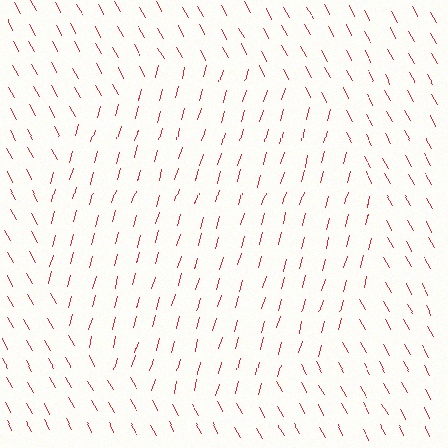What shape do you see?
I see a circle.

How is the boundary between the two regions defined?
The boundary is defined purely by a change in line orientation (approximately 45 degrees difference). All lines are the same color and thickness.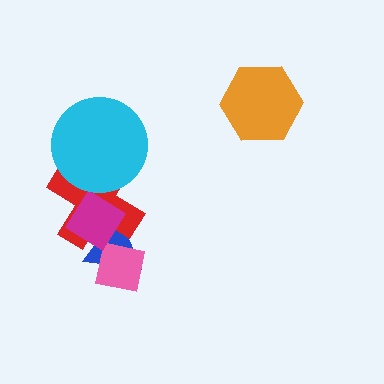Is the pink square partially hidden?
Yes, it is partially covered by another shape.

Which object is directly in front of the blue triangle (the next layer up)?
The pink square is directly in front of the blue triangle.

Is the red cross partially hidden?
Yes, it is partially covered by another shape.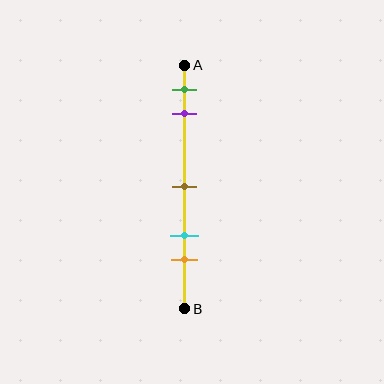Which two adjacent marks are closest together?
The green and purple marks are the closest adjacent pair.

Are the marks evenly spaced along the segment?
No, the marks are not evenly spaced.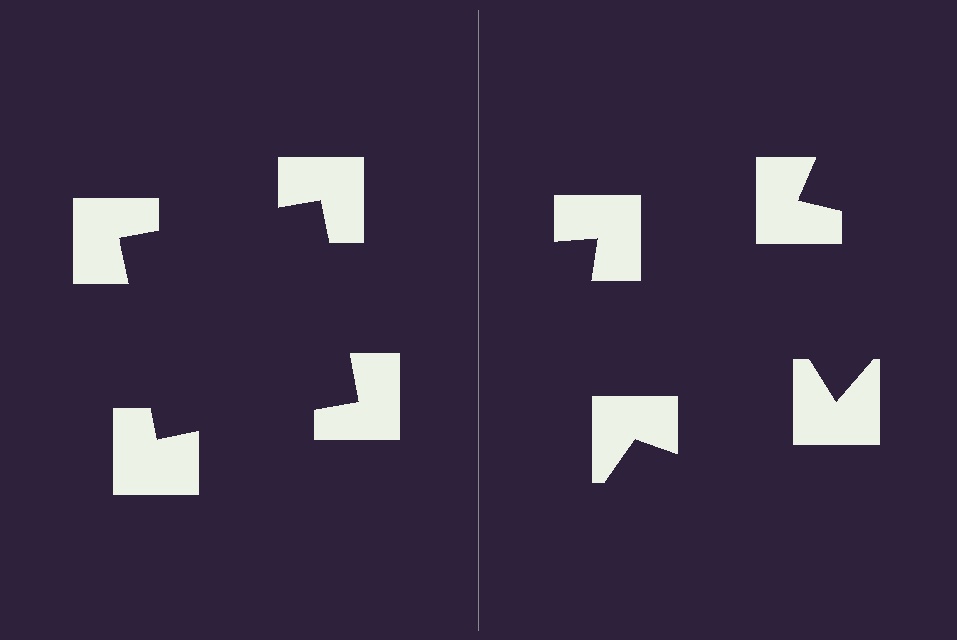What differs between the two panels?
The notched squares are positioned identically on both sides; only the wedge orientations differ. On the left they align to a square; on the right they are misaligned.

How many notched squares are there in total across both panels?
8 — 4 on each side.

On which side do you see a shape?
An illusory square appears on the left side. On the right side the wedge cuts are rotated, so no coherent shape forms.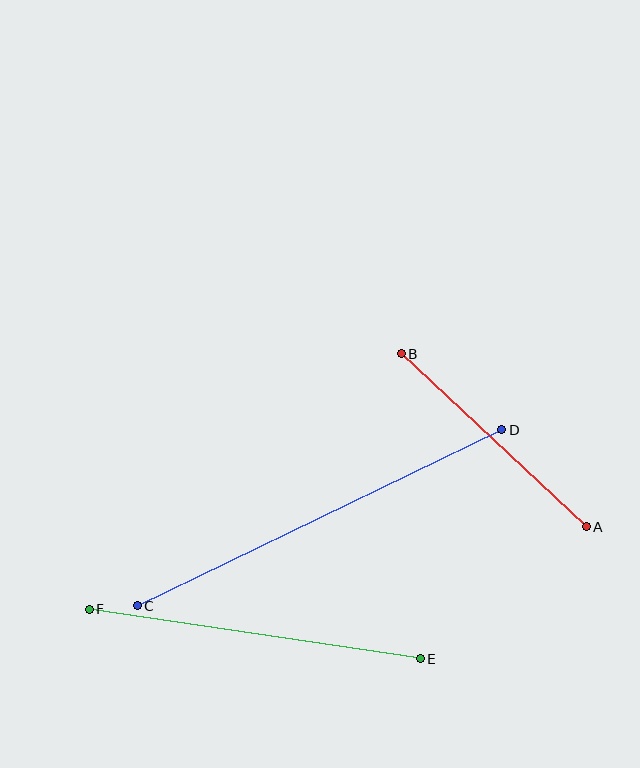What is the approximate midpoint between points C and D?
The midpoint is at approximately (319, 518) pixels.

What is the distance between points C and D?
The distance is approximately 405 pixels.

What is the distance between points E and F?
The distance is approximately 335 pixels.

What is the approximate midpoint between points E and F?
The midpoint is at approximately (255, 634) pixels.